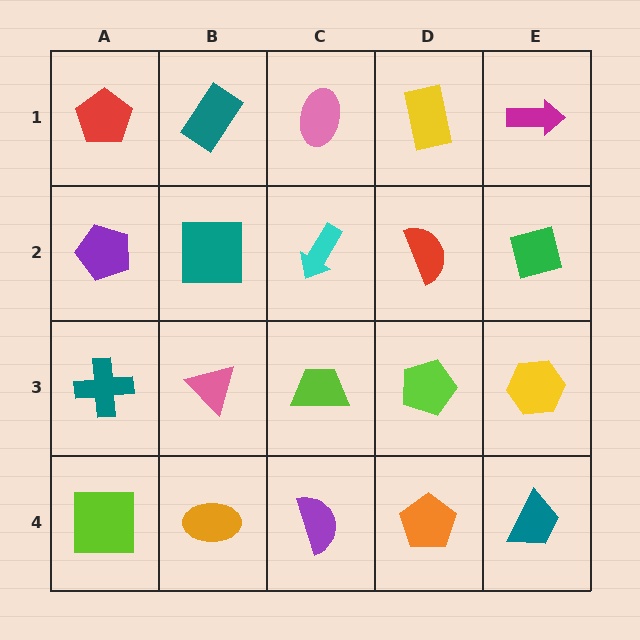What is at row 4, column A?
A lime square.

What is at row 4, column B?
An orange ellipse.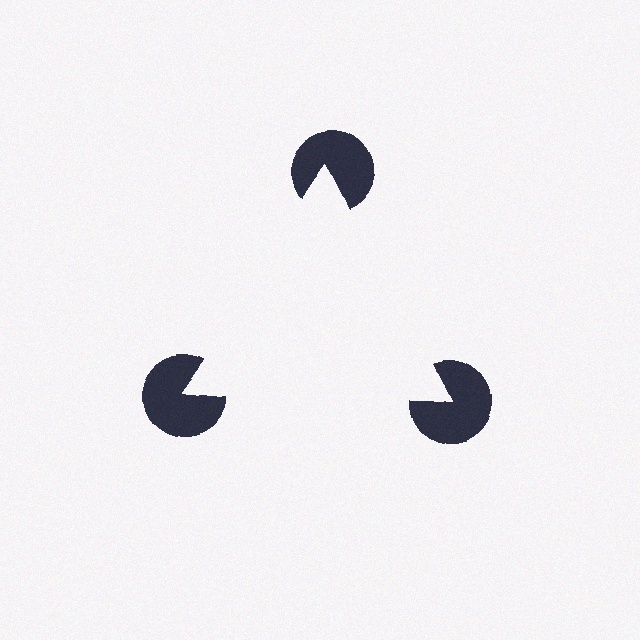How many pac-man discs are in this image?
There are 3 — one at each vertex of the illusory triangle.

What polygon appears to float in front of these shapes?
An illusory triangle — its edges are inferred from the aligned wedge cuts in the pac-man discs, not physically drawn.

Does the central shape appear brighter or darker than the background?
It typically appears slightly brighter than the background, even though no actual brightness change is drawn.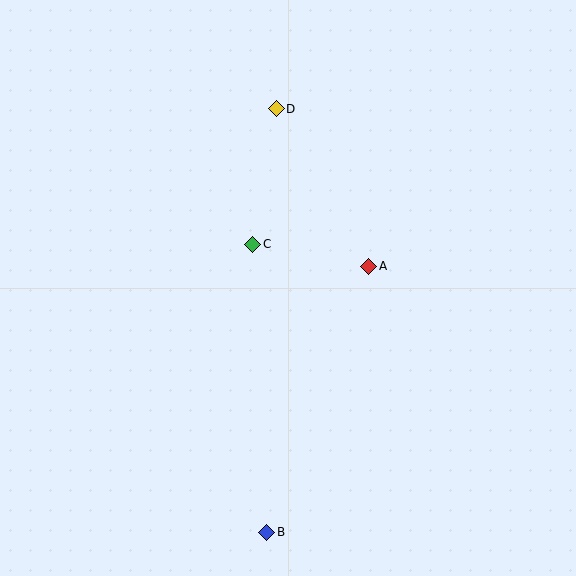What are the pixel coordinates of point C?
Point C is at (253, 244).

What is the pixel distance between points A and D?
The distance between A and D is 183 pixels.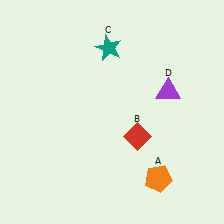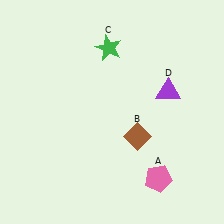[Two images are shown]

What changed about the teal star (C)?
In Image 1, C is teal. In Image 2, it changed to green.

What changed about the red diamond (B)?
In Image 1, B is red. In Image 2, it changed to brown.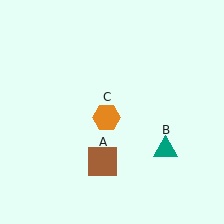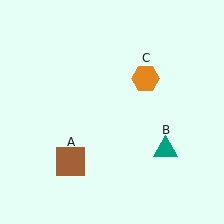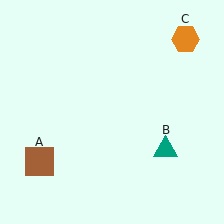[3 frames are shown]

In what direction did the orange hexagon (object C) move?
The orange hexagon (object C) moved up and to the right.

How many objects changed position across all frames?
2 objects changed position: brown square (object A), orange hexagon (object C).